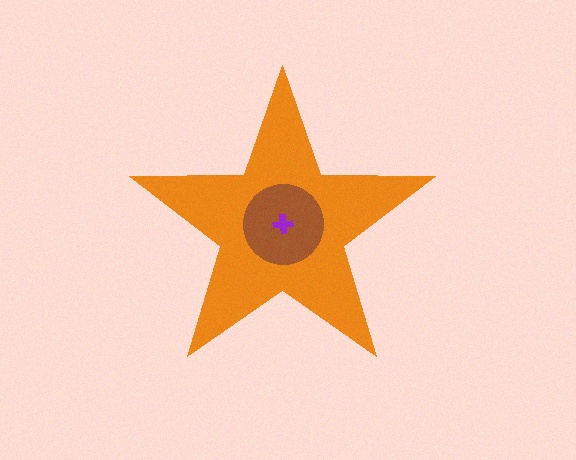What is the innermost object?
The purple cross.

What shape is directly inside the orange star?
The brown circle.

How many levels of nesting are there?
3.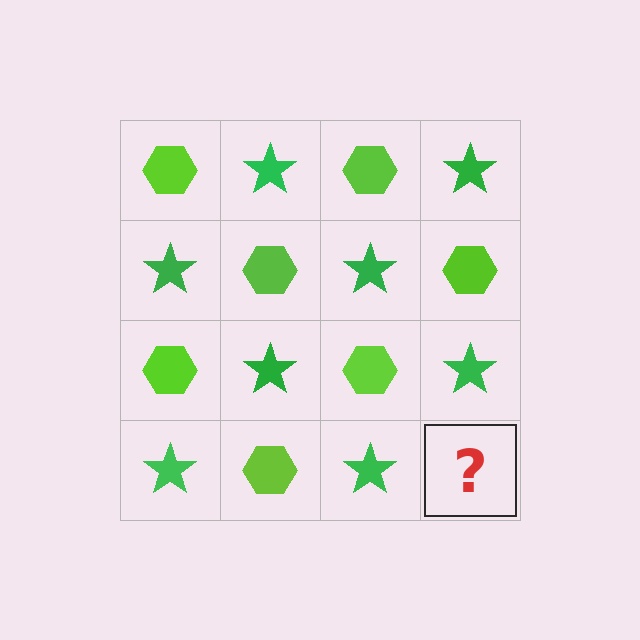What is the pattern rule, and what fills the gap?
The rule is that it alternates lime hexagon and green star in a checkerboard pattern. The gap should be filled with a lime hexagon.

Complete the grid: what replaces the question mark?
The question mark should be replaced with a lime hexagon.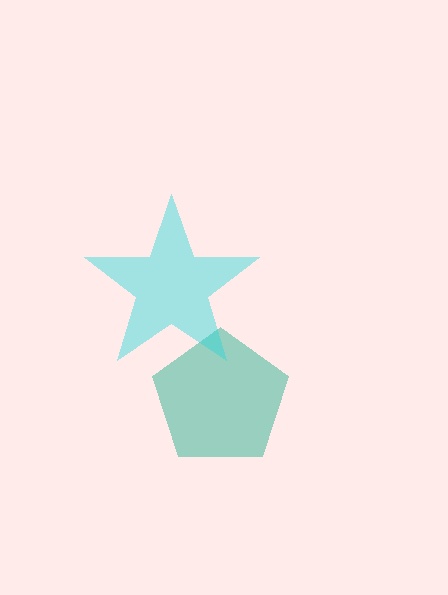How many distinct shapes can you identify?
There are 2 distinct shapes: a teal pentagon, a cyan star.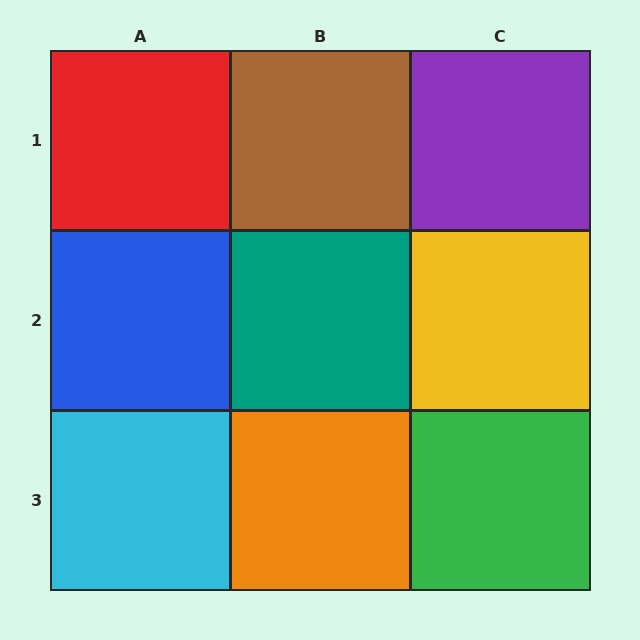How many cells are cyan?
1 cell is cyan.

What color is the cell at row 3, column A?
Cyan.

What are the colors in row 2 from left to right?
Blue, teal, yellow.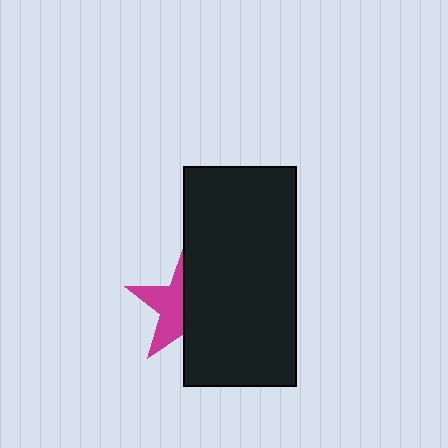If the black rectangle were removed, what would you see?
You would see the complete magenta star.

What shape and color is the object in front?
The object in front is a black rectangle.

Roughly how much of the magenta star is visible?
About half of it is visible (roughly 47%).